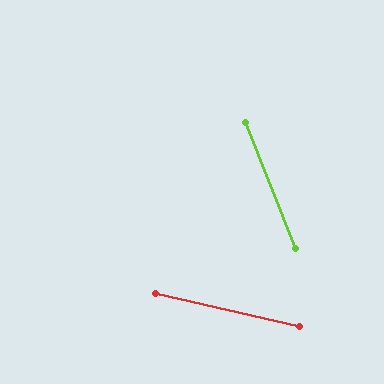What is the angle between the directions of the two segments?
Approximately 55 degrees.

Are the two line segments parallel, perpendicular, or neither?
Neither parallel nor perpendicular — they differ by about 55°.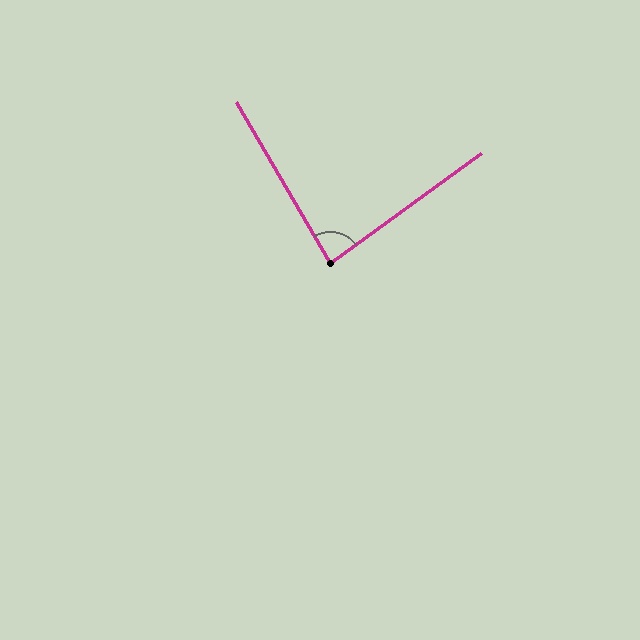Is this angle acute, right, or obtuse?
It is acute.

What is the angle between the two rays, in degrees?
Approximately 84 degrees.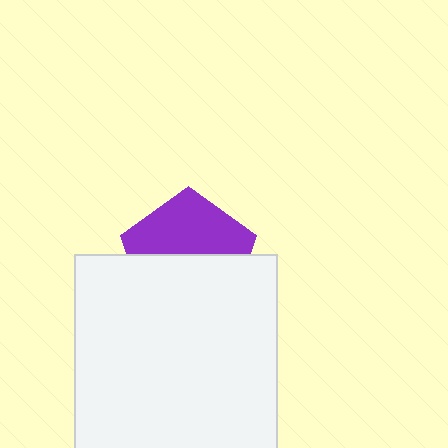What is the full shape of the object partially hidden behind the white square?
The partially hidden object is a purple pentagon.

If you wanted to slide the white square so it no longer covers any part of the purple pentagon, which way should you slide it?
Slide it down — that is the most direct way to separate the two shapes.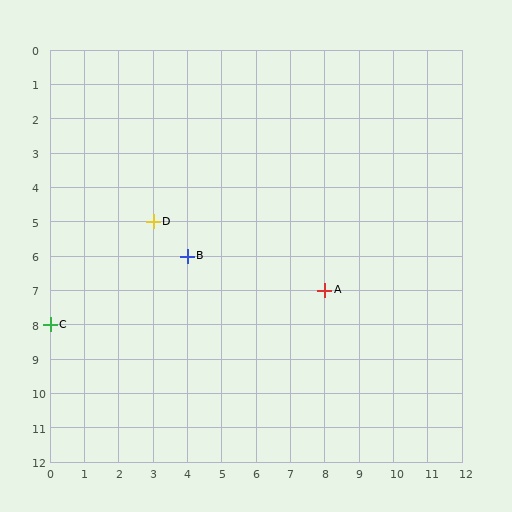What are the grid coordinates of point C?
Point C is at grid coordinates (0, 8).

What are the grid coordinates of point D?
Point D is at grid coordinates (3, 5).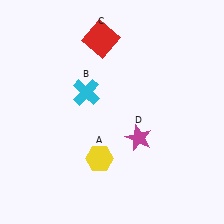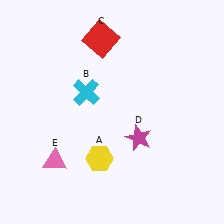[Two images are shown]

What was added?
A pink triangle (E) was added in Image 2.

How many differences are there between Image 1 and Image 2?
There is 1 difference between the two images.